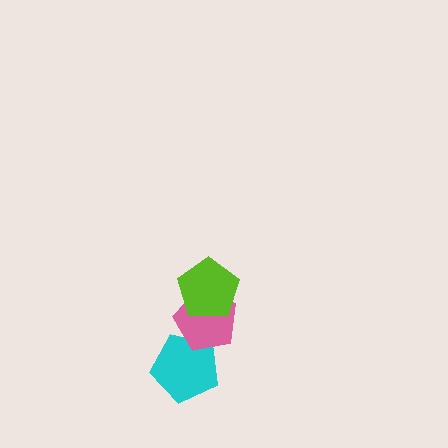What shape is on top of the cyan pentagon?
The pink pentagon is on top of the cyan pentagon.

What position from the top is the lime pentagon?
The lime pentagon is 1st from the top.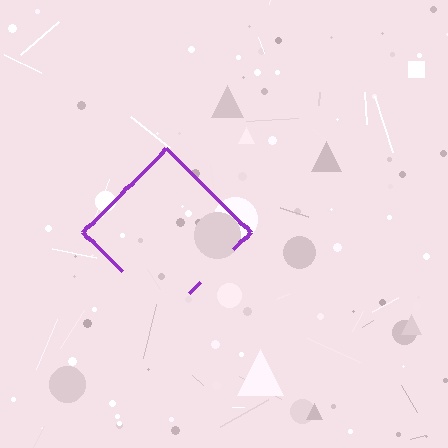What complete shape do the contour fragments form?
The contour fragments form a diamond.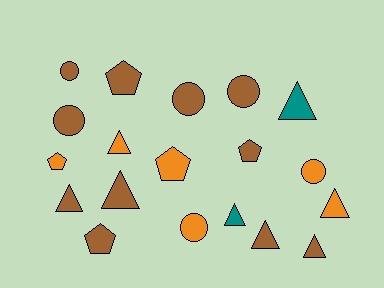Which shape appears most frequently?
Triangle, with 8 objects.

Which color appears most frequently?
Brown, with 11 objects.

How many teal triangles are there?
There are 2 teal triangles.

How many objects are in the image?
There are 19 objects.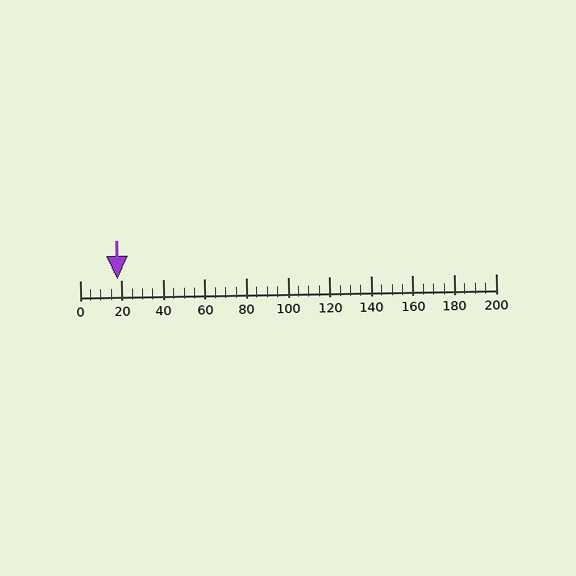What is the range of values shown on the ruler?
The ruler shows values from 0 to 200.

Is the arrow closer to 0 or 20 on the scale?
The arrow is closer to 20.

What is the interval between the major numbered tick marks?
The major tick marks are spaced 20 units apart.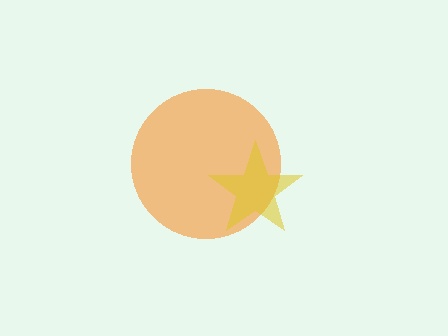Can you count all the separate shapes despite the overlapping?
Yes, there are 2 separate shapes.